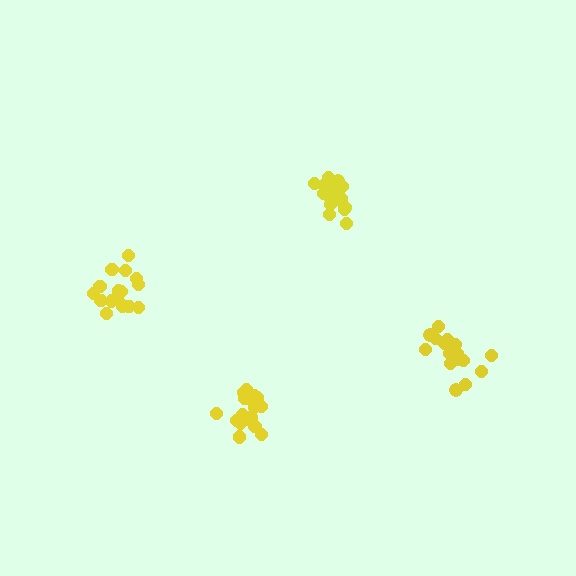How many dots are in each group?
Group 1: 16 dots, Group 2: 18 dots, Group 3: 16 dots, Group 4: 18 dots (68 total).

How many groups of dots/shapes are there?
There are 4 groups.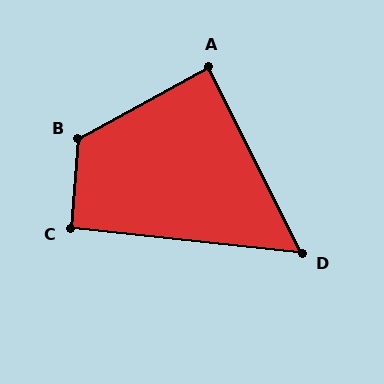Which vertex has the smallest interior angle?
D, at approximately 57 degrees.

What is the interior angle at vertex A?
Approximately 88 degrees (approximately right).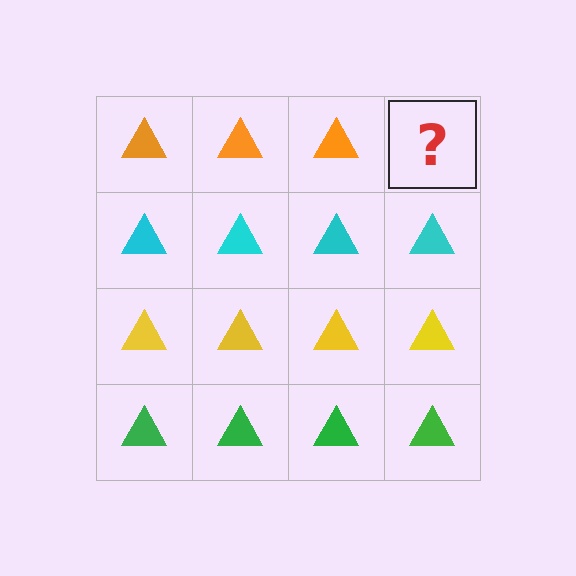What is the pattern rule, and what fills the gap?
The rule is that each row has a consistent color. The gap should be filled with an orange triangle.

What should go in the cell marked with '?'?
The missing cell should contain an orange triangle.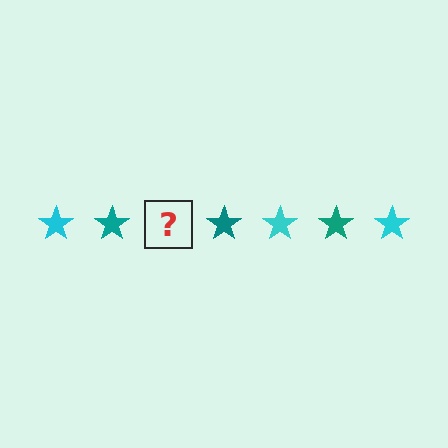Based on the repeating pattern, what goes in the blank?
The blank should be a cyan star.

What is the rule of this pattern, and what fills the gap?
The rule is that the pattern cycles through cyan, teal stars. The gap should be filled with a cyan star.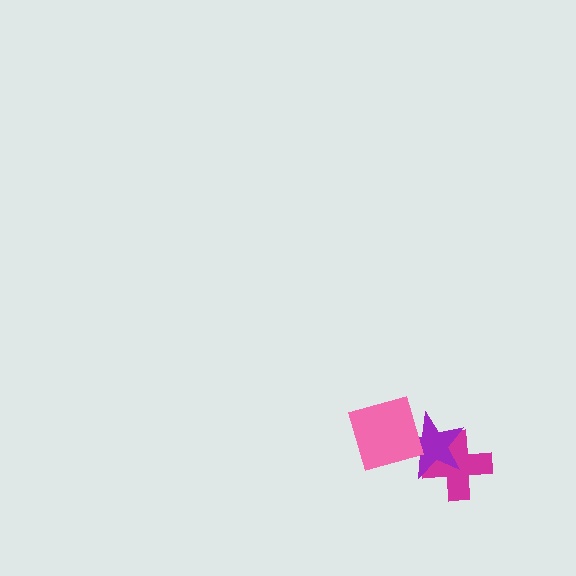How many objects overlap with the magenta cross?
1 object overlaps with the magenta cross.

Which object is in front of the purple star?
The pink diamond is in front of the purple star.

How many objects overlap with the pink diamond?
1 object overlaps with the pink diamond.